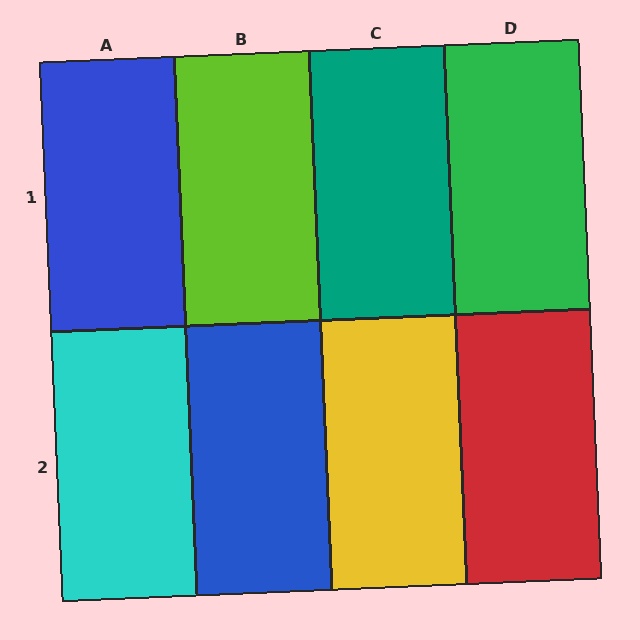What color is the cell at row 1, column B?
Lime.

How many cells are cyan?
1 cell is cyan.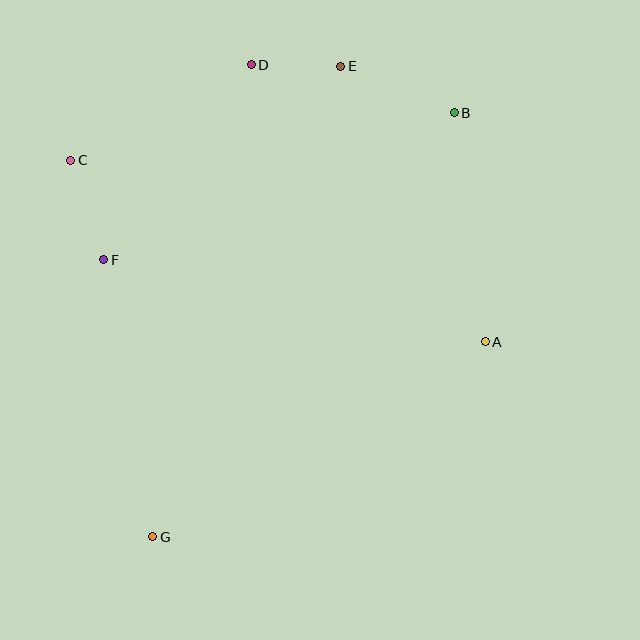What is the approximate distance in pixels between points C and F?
The distance between C and F is approximately 105 pixels.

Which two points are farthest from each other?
Points B and G are farthest from each other.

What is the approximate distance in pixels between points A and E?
The distance between A and E is approximately 311 pixels.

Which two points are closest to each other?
Points D and E are closest to each other.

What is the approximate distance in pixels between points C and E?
The distance between C and E is approximately 286 pixels.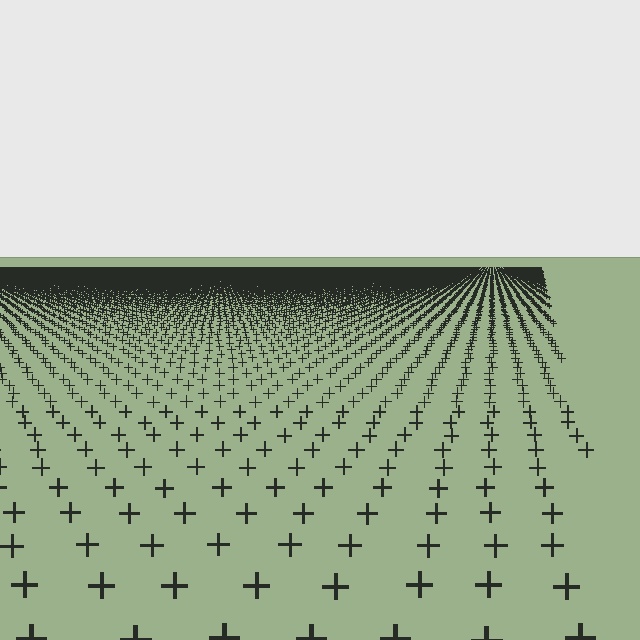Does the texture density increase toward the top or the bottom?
Density increases toward the top.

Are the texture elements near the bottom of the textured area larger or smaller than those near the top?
Larger. Near the bottom, elements are closer to the viewer and appear at a bigger on-screen size.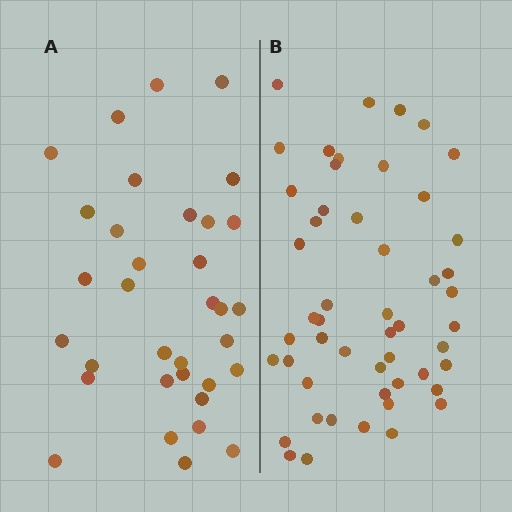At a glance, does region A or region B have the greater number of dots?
Region B (the right region) has more dots.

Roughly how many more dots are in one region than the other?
Region B has approximately 15 more dots than region A.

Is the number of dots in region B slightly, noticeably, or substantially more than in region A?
Region B has substantially more. The ratio is roughly 1.5 to 1.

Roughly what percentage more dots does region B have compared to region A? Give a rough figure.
About 50% more.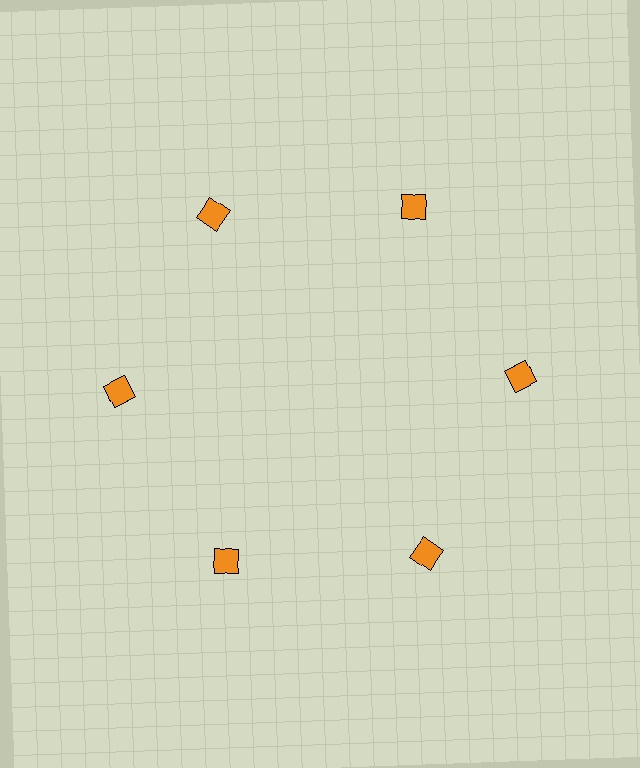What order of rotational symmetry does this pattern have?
This pattern has 6-fold rotational symmetry.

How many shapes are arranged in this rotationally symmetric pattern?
There are 6 shapes, arranged in 6 groups of 1.